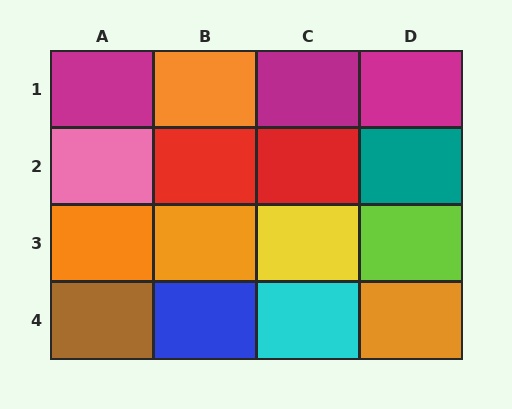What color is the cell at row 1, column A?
Magenta.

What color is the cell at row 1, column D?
Magenta.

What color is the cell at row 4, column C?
Cyan.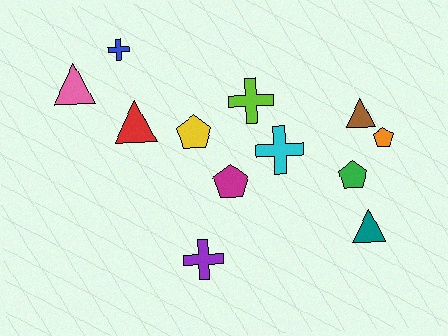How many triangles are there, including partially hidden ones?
There are 4 triangles.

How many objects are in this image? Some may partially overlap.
There are 12 objects.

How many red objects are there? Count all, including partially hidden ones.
There is 1 red object.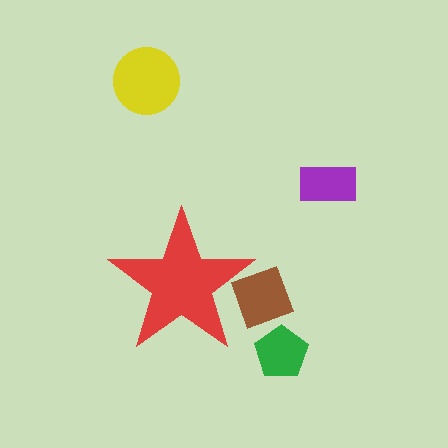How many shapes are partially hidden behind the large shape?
1 shape is partially hidden.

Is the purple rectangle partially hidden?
No, the purple rectangle is fully visible.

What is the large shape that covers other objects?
A red star.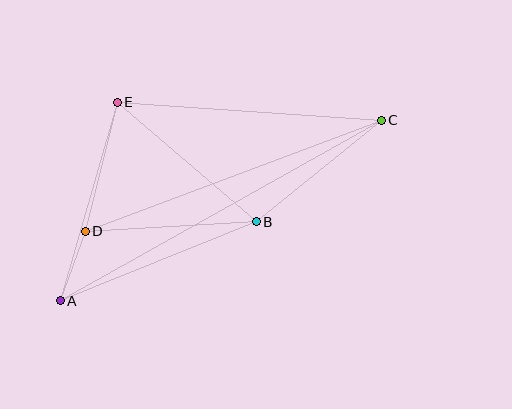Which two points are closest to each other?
Points A and D are closest to each other.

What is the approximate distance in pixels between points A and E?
The distance between A and E is approximately 207 pixels.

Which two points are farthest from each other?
Points A and C are farthest from each other.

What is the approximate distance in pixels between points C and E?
The distance between C and E is approximately 265 pixels.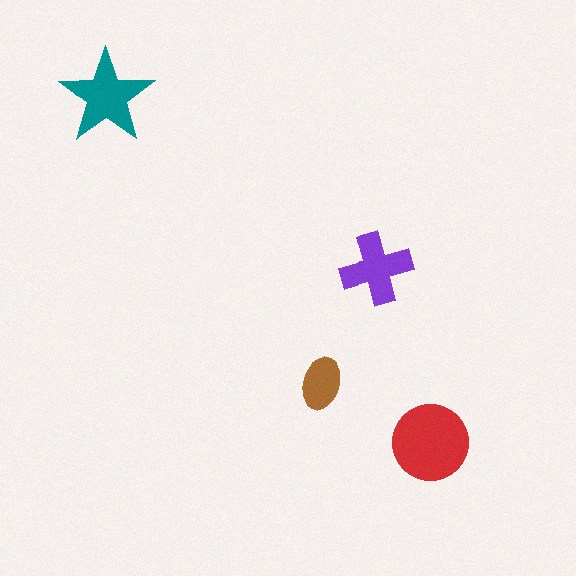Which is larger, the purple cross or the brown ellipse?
The purple cross.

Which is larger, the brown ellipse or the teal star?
The teal star.